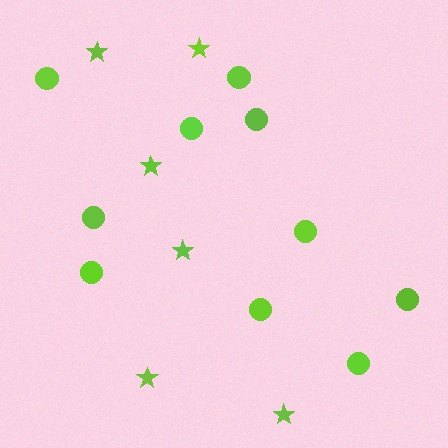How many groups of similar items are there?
There are 2 groups: one group of circles (10) and one group of stars (6).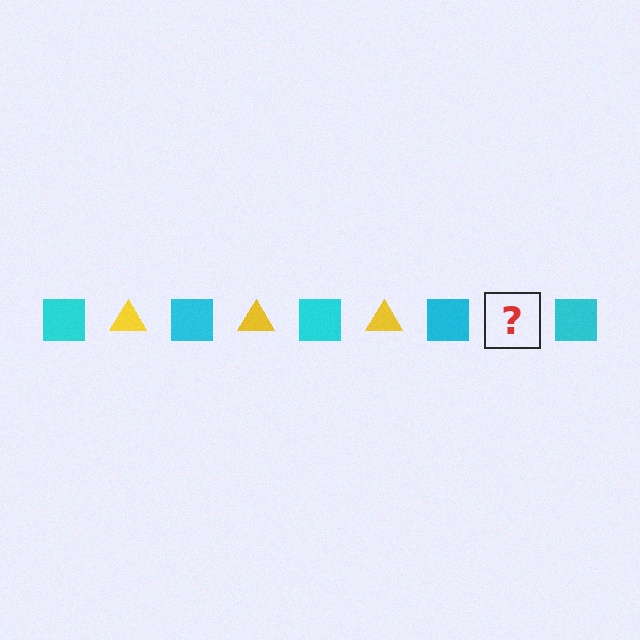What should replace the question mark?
The question mark should be replaced with a yellow triangle.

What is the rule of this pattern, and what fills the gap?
The rule is that the pattern alternates between cyan square and yellow triangle. The gap should be filled with a yellow triangle.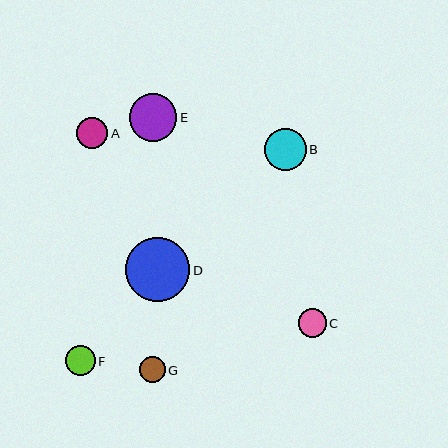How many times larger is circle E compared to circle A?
Circle E is approximately 1.5 times the size of circle A.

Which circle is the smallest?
Circle G is the smallest with a size of approximately 26 pixels.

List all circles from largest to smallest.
From largest to smallest: D, E, B, A, F, C, G.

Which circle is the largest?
Circle D is the largest with a size of approximately 64 pixels.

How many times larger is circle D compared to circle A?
Circle D is approximately 2.1 times the size of circle A.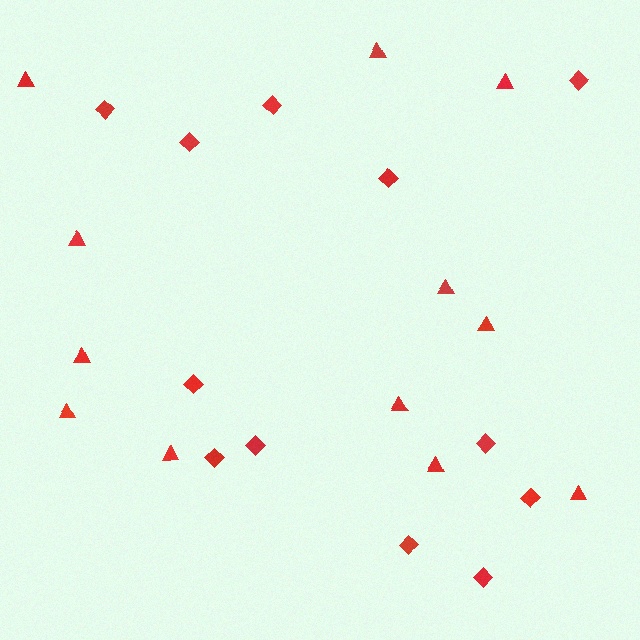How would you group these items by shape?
There are 2 groups: one group of diamonds (12) and one group of triangles (12).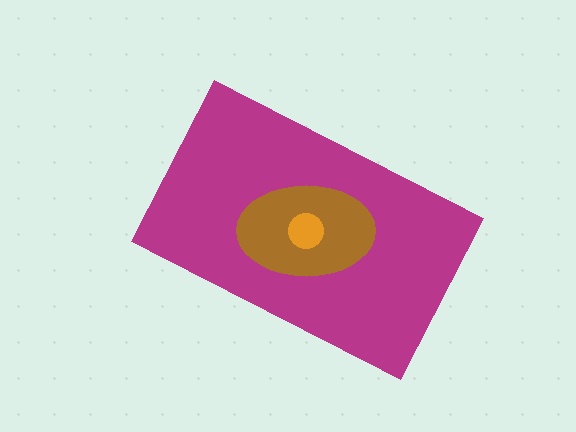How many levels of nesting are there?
3.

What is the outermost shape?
The magenta rectangle.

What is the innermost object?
The orange circle.